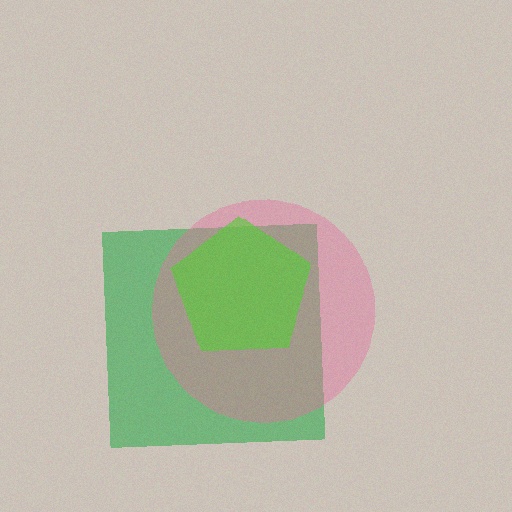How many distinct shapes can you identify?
There are 3 distinct shapes: a green square, a pink circle, a lime pentagon.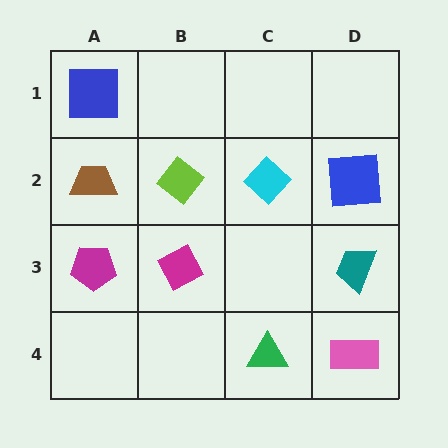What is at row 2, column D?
A blue square.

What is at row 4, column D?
A pink rectangle.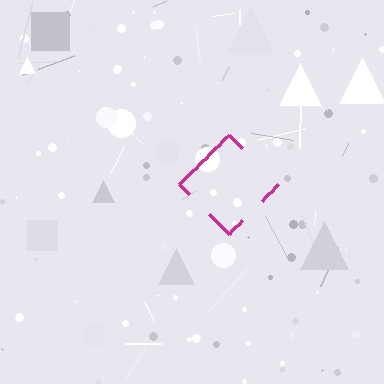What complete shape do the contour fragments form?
The contour fragments form a diamond.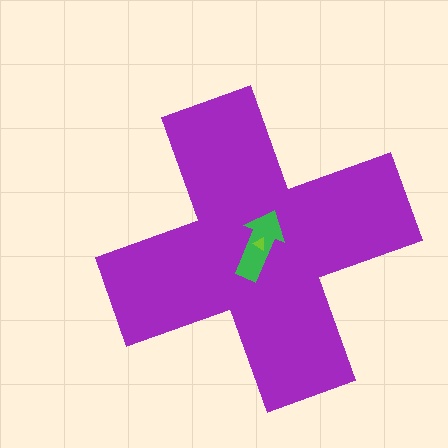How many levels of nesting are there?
3.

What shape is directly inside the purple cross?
The green arrow.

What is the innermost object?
The lime triangle.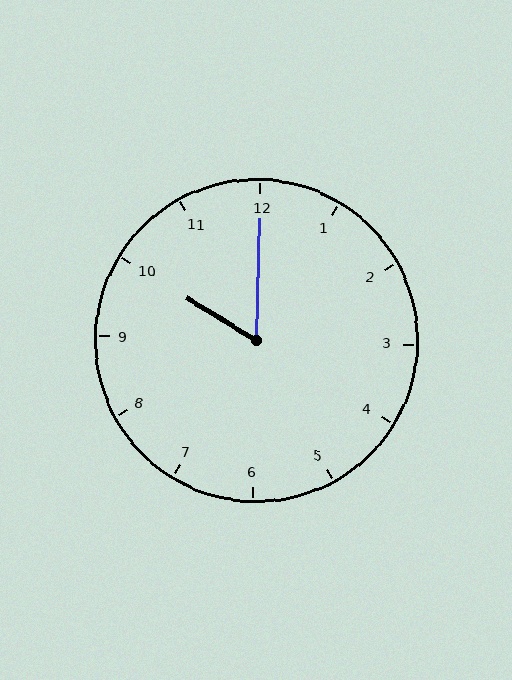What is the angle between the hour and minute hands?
Approximately 60 degrees.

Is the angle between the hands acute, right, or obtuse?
It is acute.